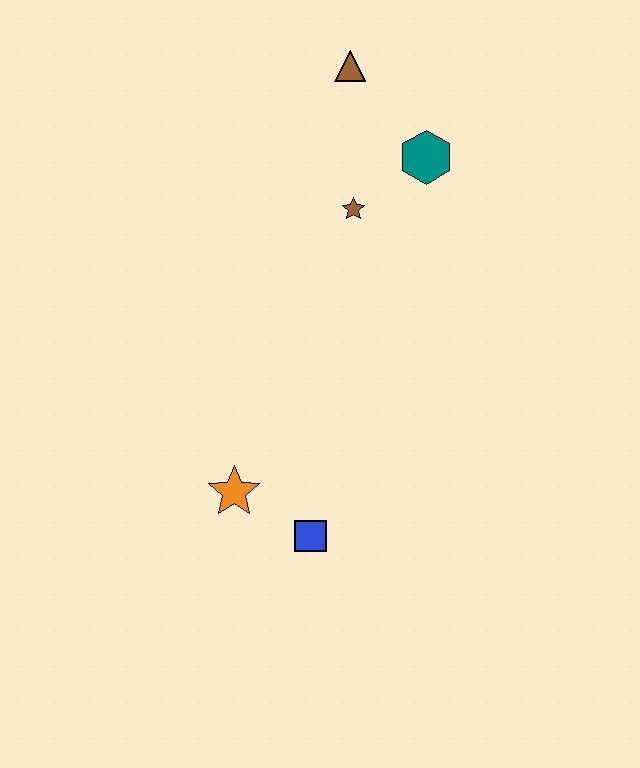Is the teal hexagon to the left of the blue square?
No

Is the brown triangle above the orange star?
Yes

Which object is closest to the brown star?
The teal hexagon is closest to the brown star.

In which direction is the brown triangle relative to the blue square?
The brown triangle is above the blue square.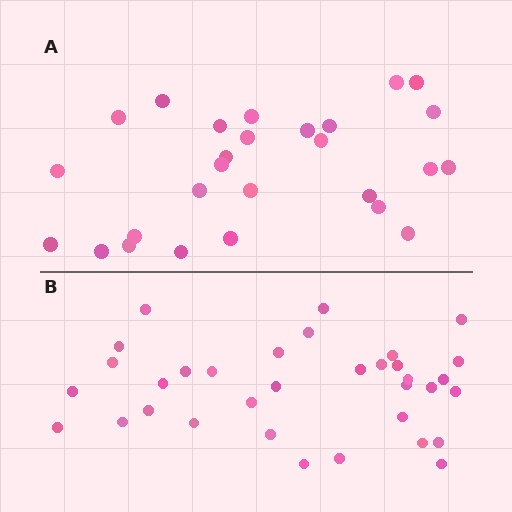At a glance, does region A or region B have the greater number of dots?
Region B (the bottom region) has more dots.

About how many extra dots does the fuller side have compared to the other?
Region B has roughly 8 or so more dots than region A.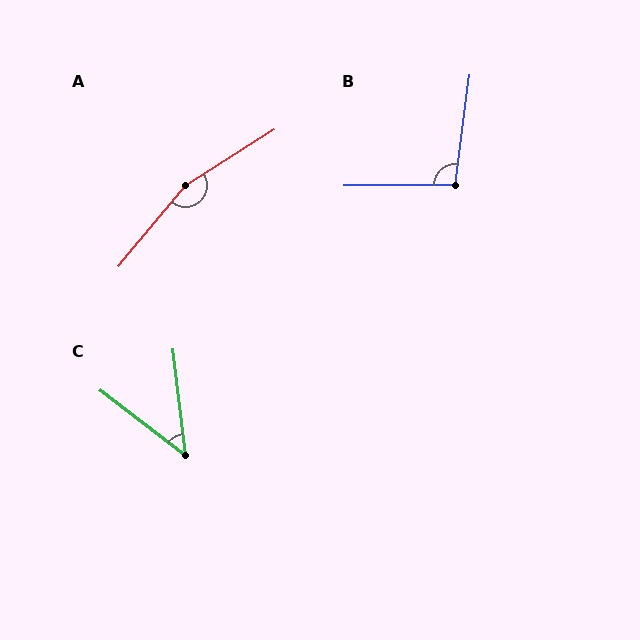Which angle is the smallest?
C, at approximately 46 degrees.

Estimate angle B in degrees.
Approximately 98 degrees.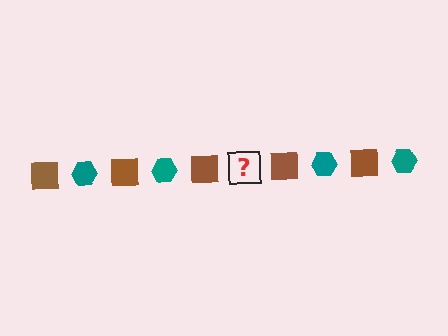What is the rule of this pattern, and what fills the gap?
The rule is that the pattern alternates between brown square and teal hexagon. The gap should be filled with a teal hexagon.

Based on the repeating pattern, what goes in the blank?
The blank should be a teal hexagon.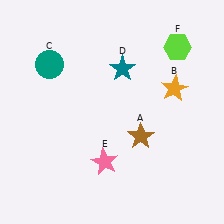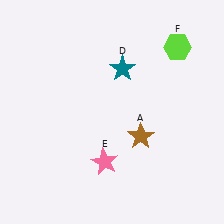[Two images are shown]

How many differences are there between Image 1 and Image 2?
There are 2 differences between the two images.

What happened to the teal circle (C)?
The teal circle (C) was removed in Image 2. It was in the top-left area of Image 1.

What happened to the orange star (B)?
The orange star (B) was removed in Image 2. It was in the top-right area of Image 1.